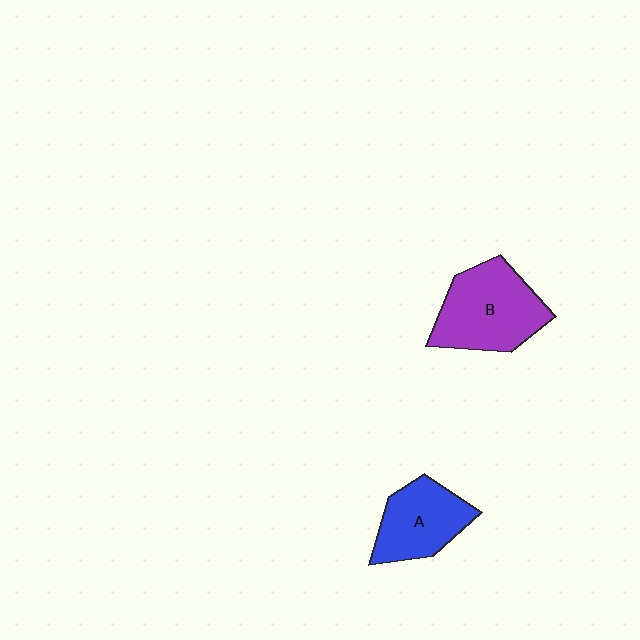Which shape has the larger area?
Shape B (purple).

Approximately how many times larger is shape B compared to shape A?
Approximately 1.3 times.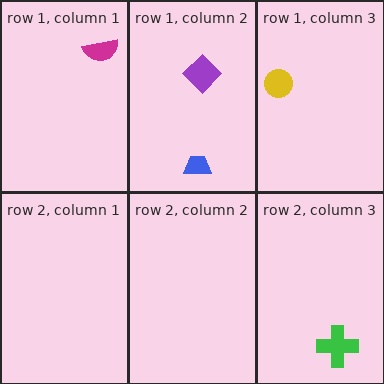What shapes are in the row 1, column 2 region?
The purple diamond, the blue trapezoid.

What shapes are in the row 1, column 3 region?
The yellow circle.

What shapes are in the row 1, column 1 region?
The magenta semicircle.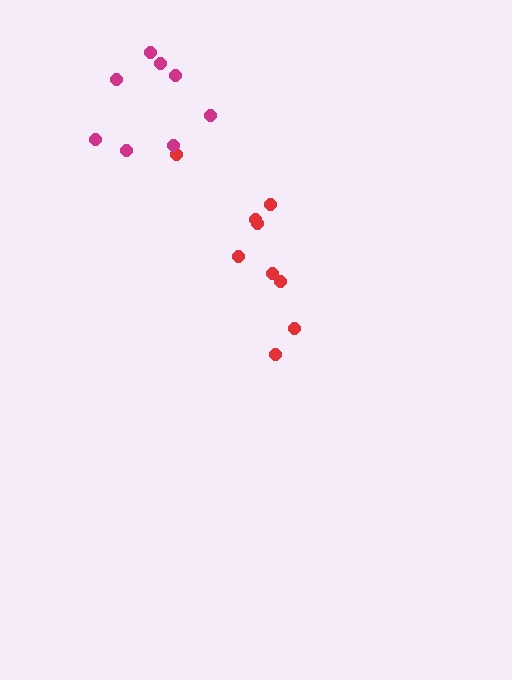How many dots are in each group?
Group 1: 9 dots, Group 2: 8 dots (17 total).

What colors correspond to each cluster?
The clusters are colored: red, magenta.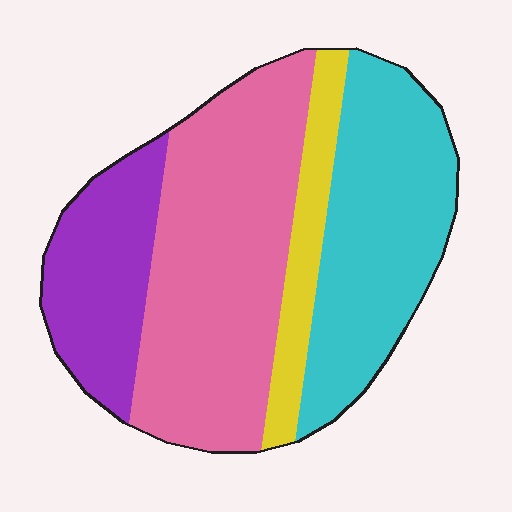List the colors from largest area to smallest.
From largest to smallest: pink, cyan, purple, yellow.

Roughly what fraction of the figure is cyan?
Cyan takes up about one third (1/3) of the figure.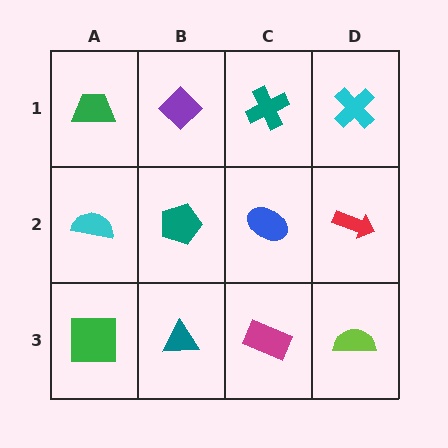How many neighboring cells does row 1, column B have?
3.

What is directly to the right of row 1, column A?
A purple diamond.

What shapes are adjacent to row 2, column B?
A purple diamond (row 1, column B), a teal triangle (row 3, column B), a cyan semicircle (row 2, column A), a blue ellipse (row 2, column C).